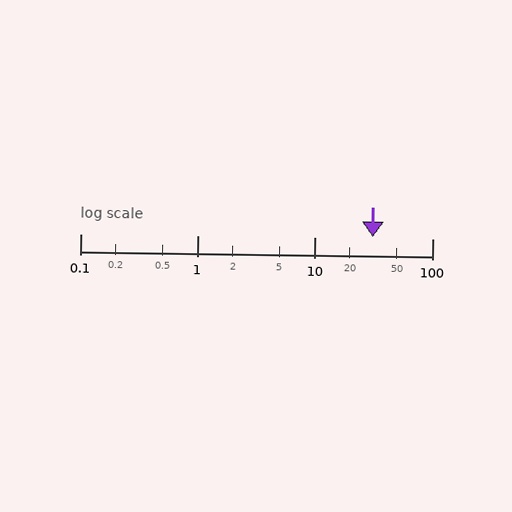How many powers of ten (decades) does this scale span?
The scale spans 3 decades, from 0.1 to 100.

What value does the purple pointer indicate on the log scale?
The pointer indicates approximately 31.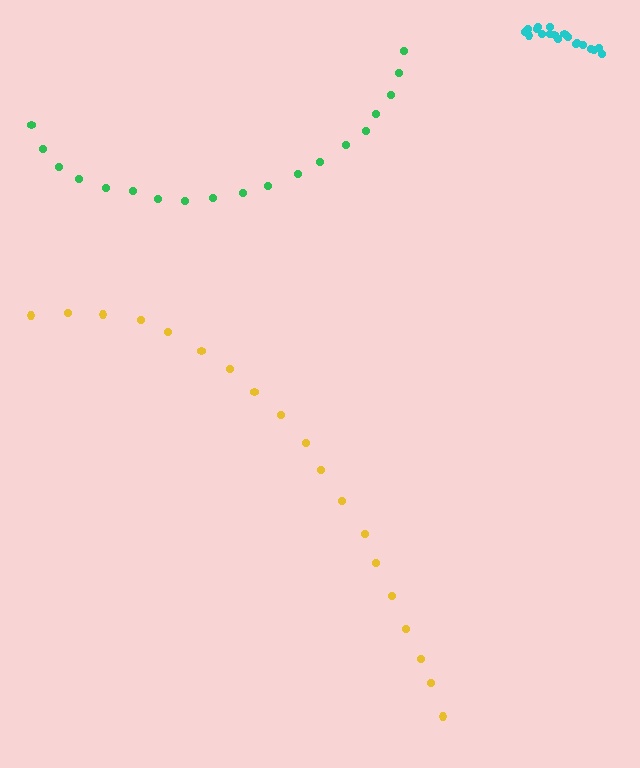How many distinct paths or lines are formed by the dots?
There are 3 distinct paths.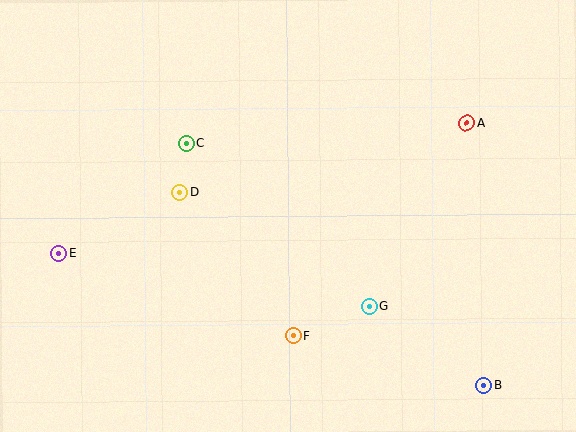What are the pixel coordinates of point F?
Point F is at (293, 336).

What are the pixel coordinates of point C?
Point C is at (187, 143).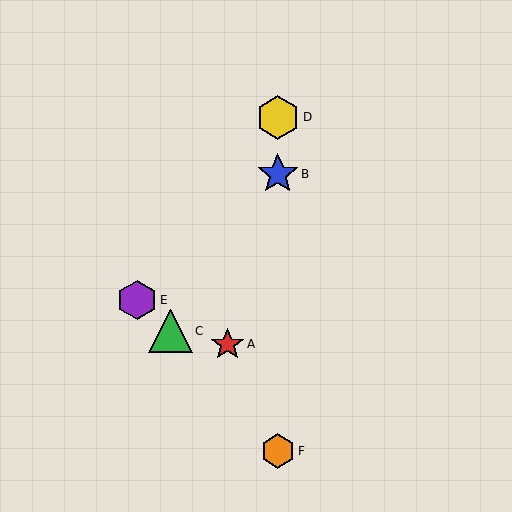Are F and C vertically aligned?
No, F is at x≈278 and C is at x≈171.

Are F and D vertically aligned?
Yes, both are at x≈278.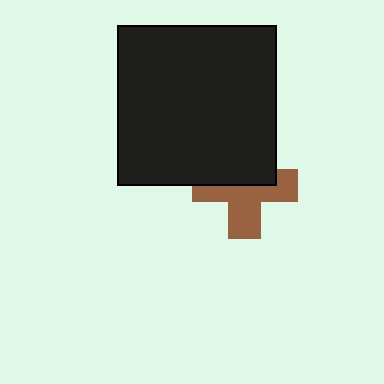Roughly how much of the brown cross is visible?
About half of it is visible (roughly 55%).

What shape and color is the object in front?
The object in front is a black square.